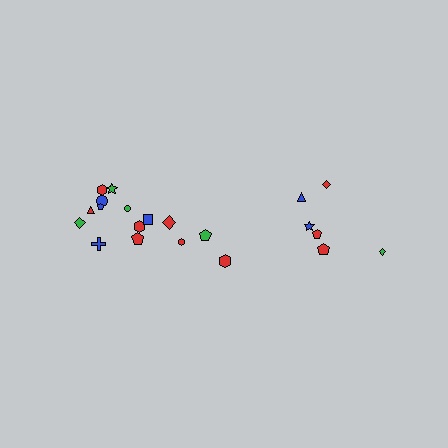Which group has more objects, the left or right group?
The left group.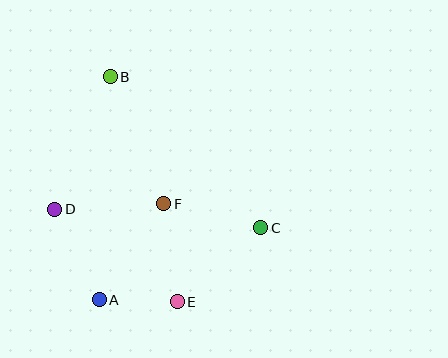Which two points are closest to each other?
Points A and E are closest to each other.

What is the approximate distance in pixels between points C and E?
The distance between C and E is approximately 111 pixels.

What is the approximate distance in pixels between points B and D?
The distance between B and D is approximately 144 pixels.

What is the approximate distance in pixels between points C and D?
The distance between C and D is approximately 206 pixels.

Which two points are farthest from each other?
Points B and E are farthest from each other.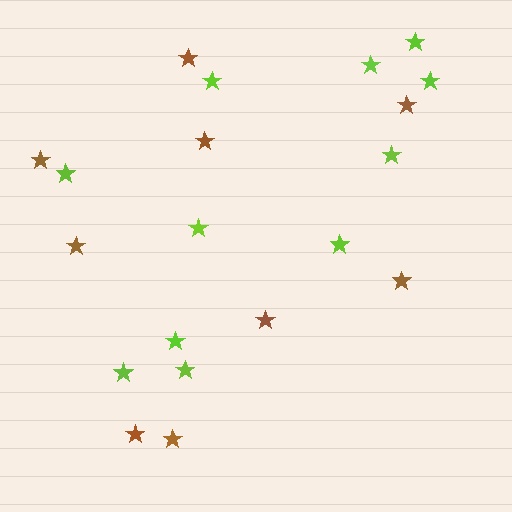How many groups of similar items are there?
There are 2 groups: one group of brown stars (9) and one group of lime stars (11).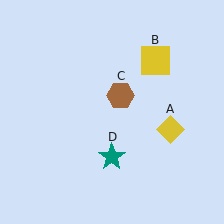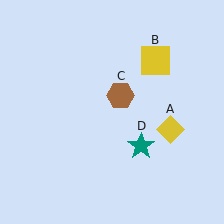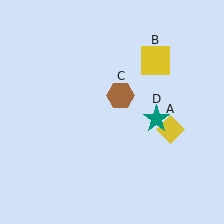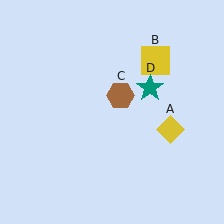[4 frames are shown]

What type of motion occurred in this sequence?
The teal star (object D) rotated counterclockwise around the center of the scene.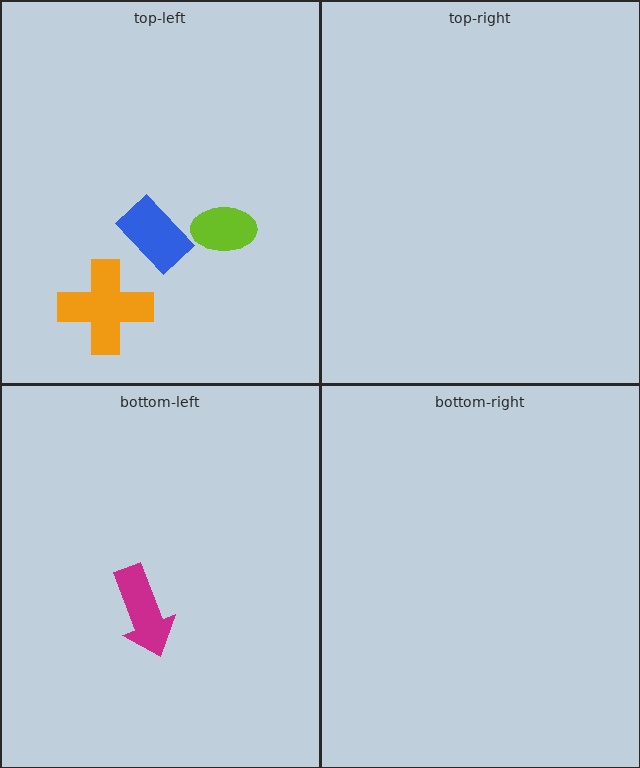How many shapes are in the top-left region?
3.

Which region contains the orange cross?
The top-left region.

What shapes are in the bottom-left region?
The magenta arrow.